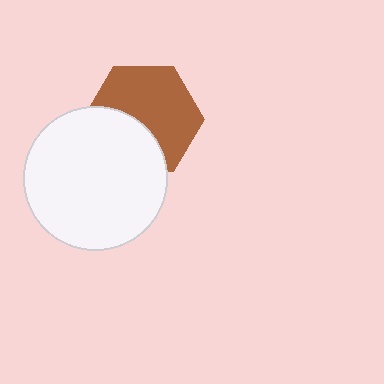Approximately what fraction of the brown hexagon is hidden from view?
Roughly 37% of the brown hexagon is hidden behind the white circle.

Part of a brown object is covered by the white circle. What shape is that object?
It is a hexagon.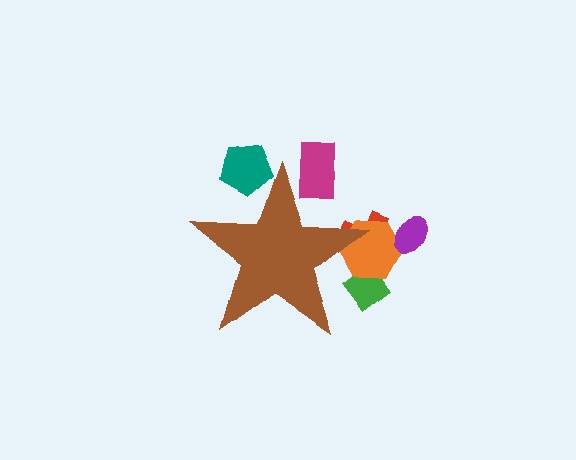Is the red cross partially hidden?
Yes, the red cross is partially hidden behind the brown star.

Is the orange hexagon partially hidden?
Yes, the orange hexagon is partially hidden behind the brown star.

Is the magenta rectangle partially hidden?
Yes, the magenta rectangle is partially hidden behind the brown star.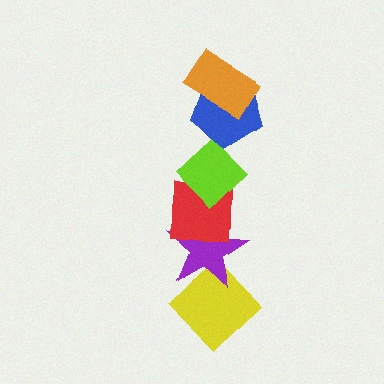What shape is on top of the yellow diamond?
The purple star is on top of the yellow diamond.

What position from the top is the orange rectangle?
The orange rectangle is 1st from the top.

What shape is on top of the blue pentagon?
The orange rectangle is on top of the blue pentagon.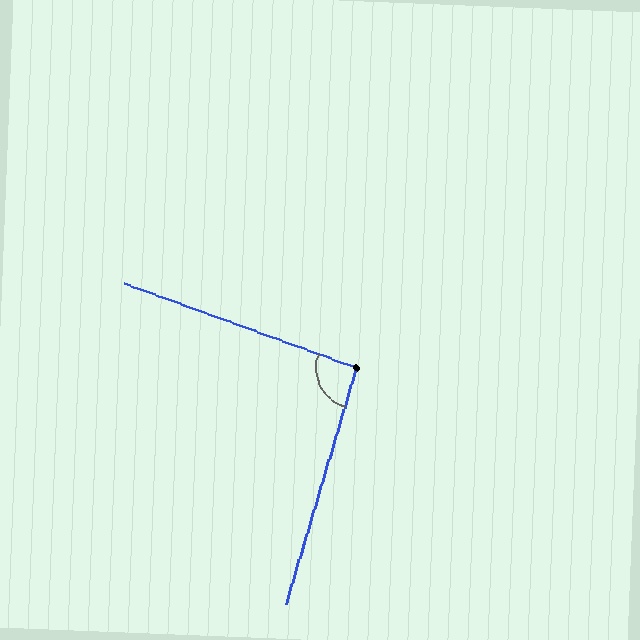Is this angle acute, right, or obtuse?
It is approximately a right angle.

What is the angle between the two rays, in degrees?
Approximately 93 degrees.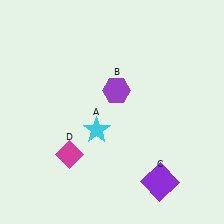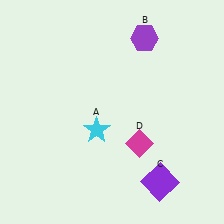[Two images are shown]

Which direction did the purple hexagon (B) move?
The purple hexagon (B) moved up.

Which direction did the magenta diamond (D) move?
The magenta diamond (D) moved right.